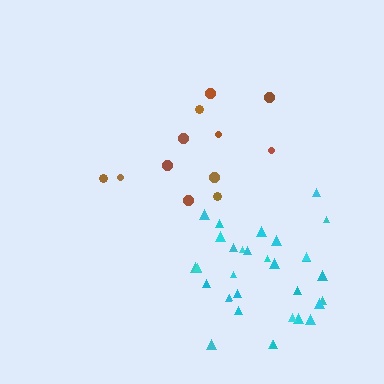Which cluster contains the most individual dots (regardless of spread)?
Cyan (33).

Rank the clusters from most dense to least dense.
cyan, brown.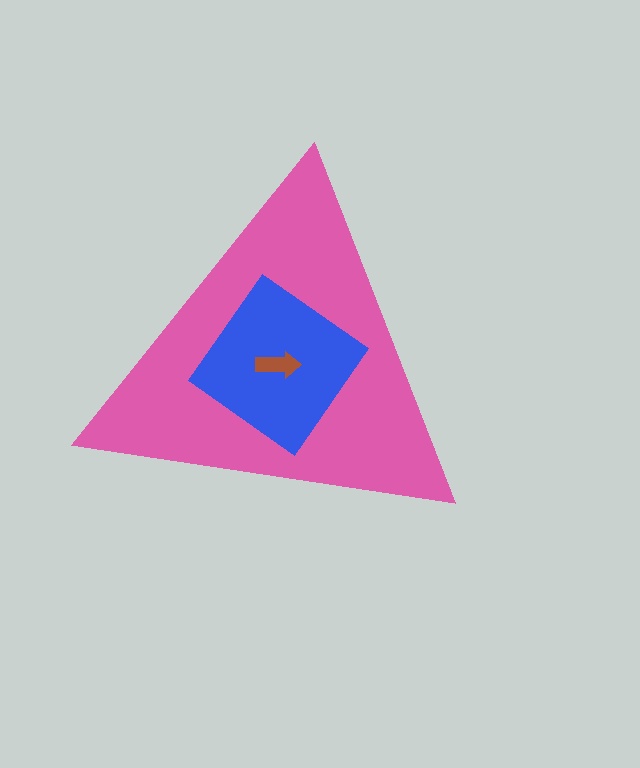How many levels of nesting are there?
3.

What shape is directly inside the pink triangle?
The blue diamond.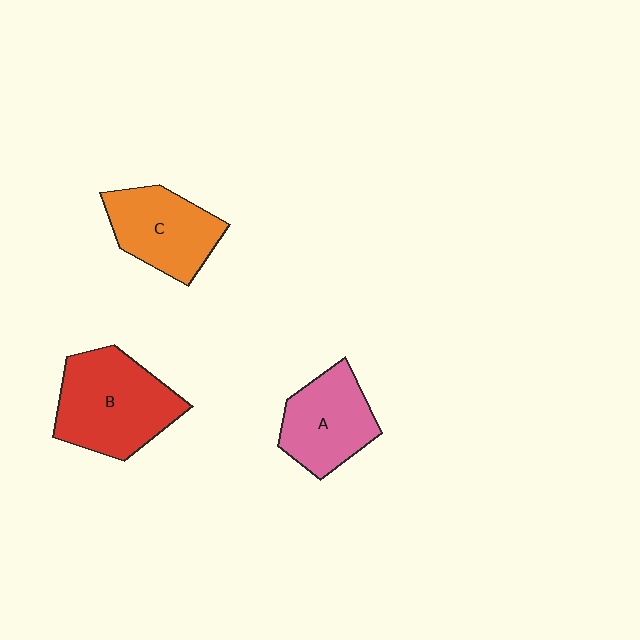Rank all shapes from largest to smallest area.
From largest to smallest: B (red), C (orange), A (pink).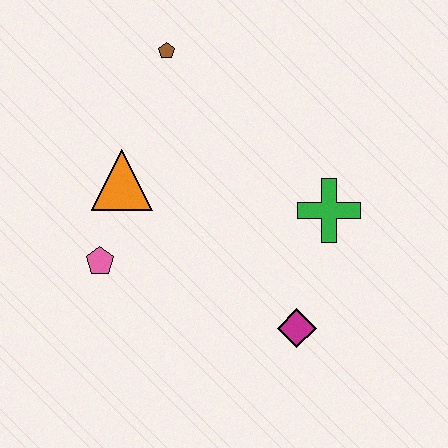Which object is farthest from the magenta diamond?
The brown pentagon is farthest from the magenta diamond.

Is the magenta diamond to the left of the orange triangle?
No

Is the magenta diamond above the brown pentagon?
No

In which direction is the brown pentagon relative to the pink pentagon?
The brown pentagon is above the pink pentagon.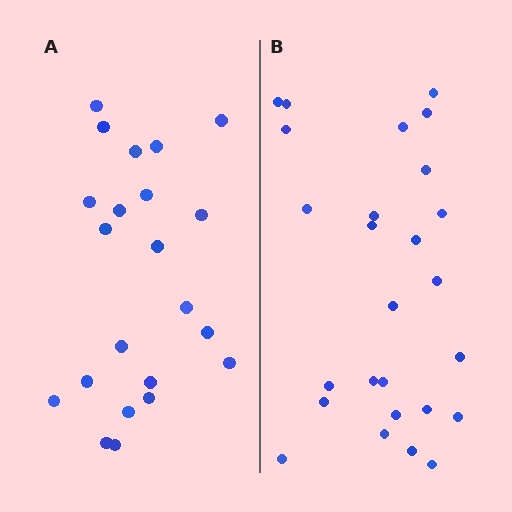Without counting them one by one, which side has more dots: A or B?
Region B (the right region) has more dots.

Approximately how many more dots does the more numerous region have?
Region B has about 4 more dots than region A.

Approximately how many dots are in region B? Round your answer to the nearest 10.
About 30 dots. (The exact count is 26, which rounds to 30.)